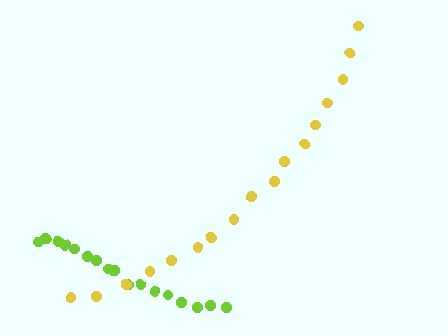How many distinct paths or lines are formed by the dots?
There are 2 distinct paths.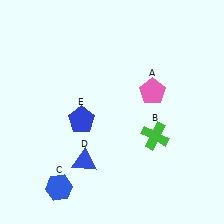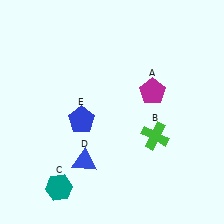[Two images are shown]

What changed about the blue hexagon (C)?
In Image 1, C is blue. In Image 2, it changed to teal.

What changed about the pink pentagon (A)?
In Image 1, A is pink. In Image 2, it changed to magenta.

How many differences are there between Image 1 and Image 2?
There are 2 differences between the two images.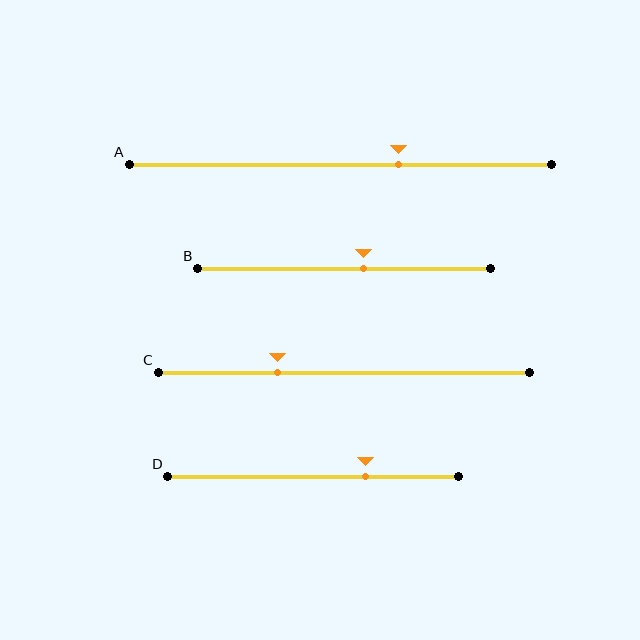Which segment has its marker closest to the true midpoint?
Segment B has its marker closest to the true midpoint.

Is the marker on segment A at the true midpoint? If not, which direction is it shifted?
No, the marker on segment A is shifted to the right by about 14% of the segment length.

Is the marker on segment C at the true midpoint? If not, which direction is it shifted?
No, the marker on segment C is shifted to the left by about 18% of the segment length.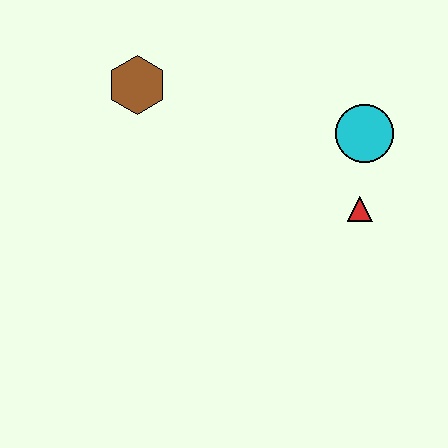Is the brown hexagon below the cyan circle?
No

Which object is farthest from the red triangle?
The brown hexagon is farthest from the red triangle.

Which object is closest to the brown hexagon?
The cyan circle is closest to the brown hexagon.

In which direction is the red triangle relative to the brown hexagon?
The red triangle is to the right of the brown hexagon.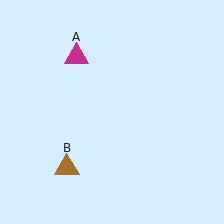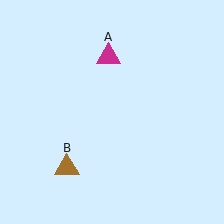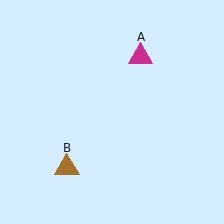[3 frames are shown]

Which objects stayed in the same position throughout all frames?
Brown triangle (object B) remained stationary.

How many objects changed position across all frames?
1 object changed position: magenta triangle (object A).